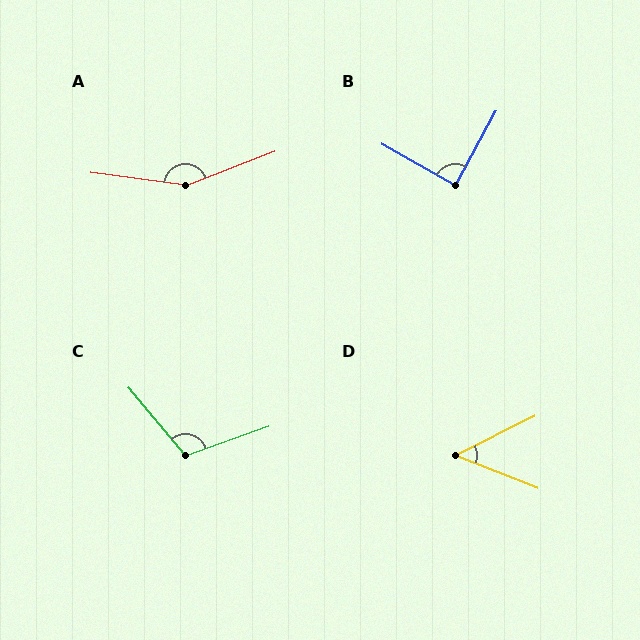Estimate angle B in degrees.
Approximately 89 degrees.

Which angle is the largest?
A, at approximately 152 degrees.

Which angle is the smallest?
D, at approximately 48 degrees.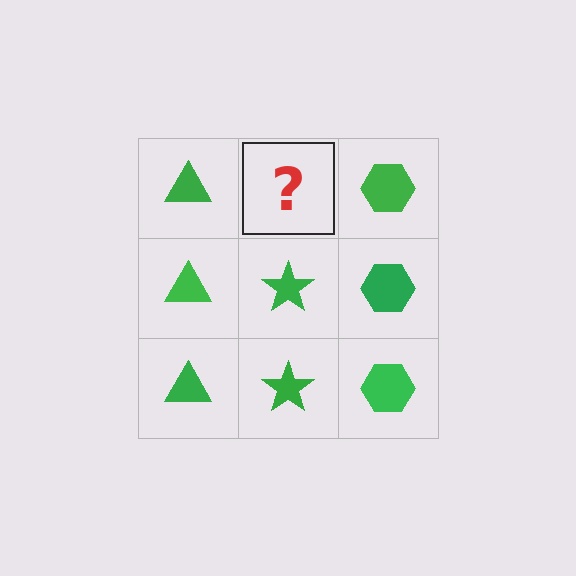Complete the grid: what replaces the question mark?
The question mark should be replaced with a green star.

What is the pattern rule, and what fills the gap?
The rule is that each column has a consistent shape. The gap should be filled with a green star.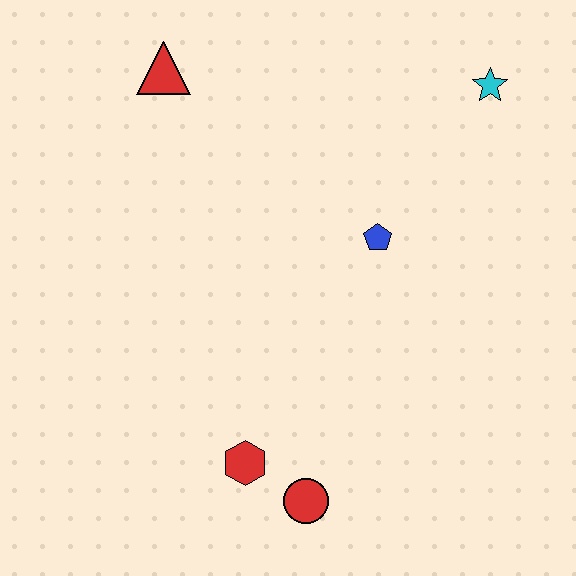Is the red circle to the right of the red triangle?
Yes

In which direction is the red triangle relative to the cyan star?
The red triangle is to the left of the cyan star.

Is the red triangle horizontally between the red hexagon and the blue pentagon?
No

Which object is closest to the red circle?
The red hexagon is closest to the red circle.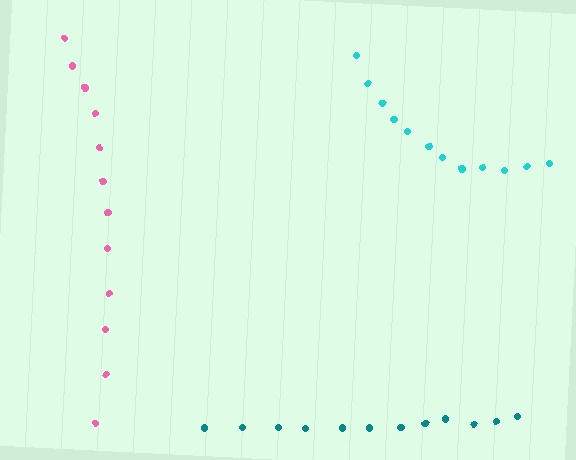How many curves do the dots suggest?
There are 3 distinct paths.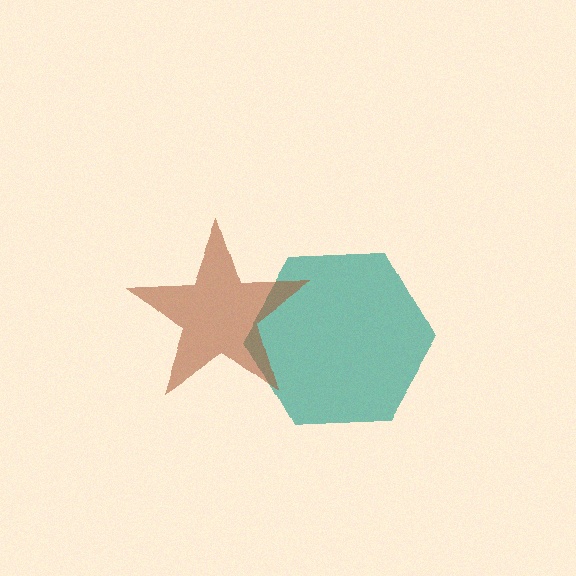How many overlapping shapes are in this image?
There are 2 overlapping shapes in the image.